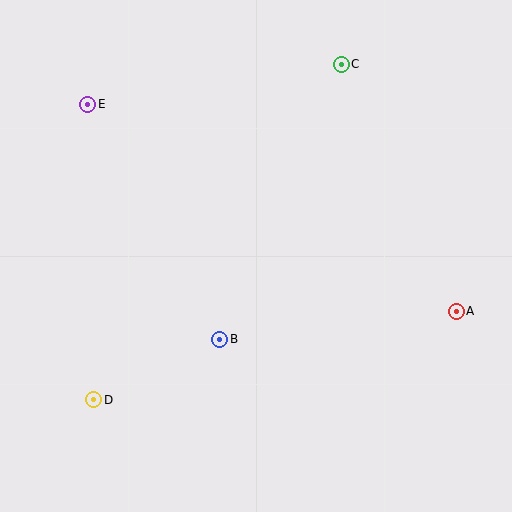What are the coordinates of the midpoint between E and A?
The midpoint between E and A is at (272, 208).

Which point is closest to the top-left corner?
Point E is closest to the top-left corner.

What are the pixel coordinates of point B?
Point B is at (220, 339).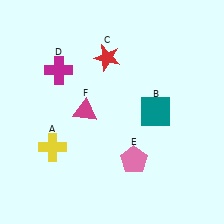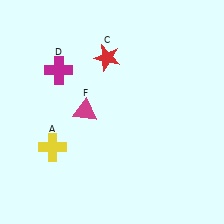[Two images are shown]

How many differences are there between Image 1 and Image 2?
There are 2 differences between the two images.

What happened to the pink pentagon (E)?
The pink pentagon (E) was removed in Image 2. It was in the bottom-right area of Image 1.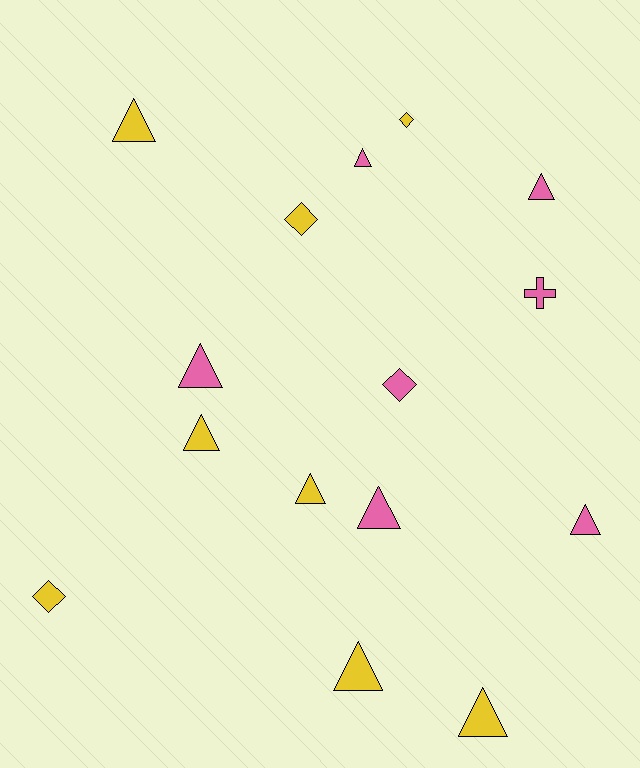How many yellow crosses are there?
There are no yellow crosses.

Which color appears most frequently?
Yellow, with 8 objects.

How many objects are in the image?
There are 15 objects.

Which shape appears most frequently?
Triangle, with 10 objects.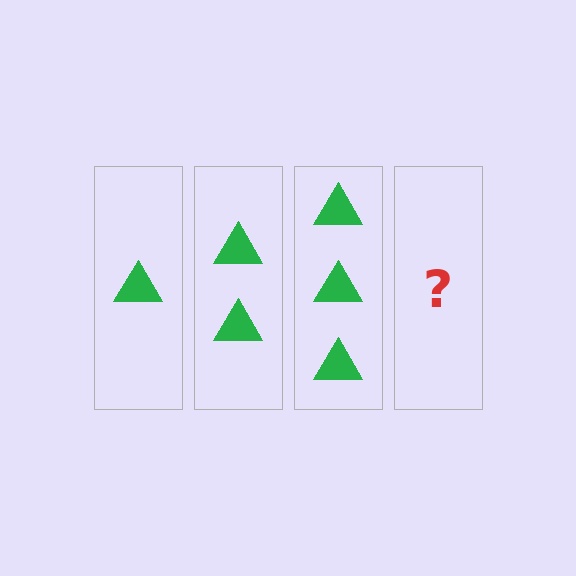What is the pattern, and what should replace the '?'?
The pattern is that each step adds one more triangle. The '?' should be 4 triangles.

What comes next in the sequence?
The next element should be 4 triangles.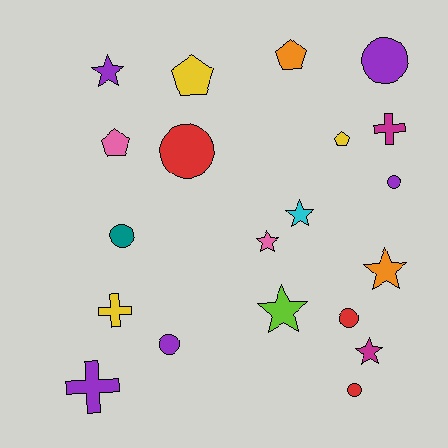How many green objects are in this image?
There are no green objects.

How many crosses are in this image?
There are 3 crosses.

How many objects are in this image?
There are 20 objects.